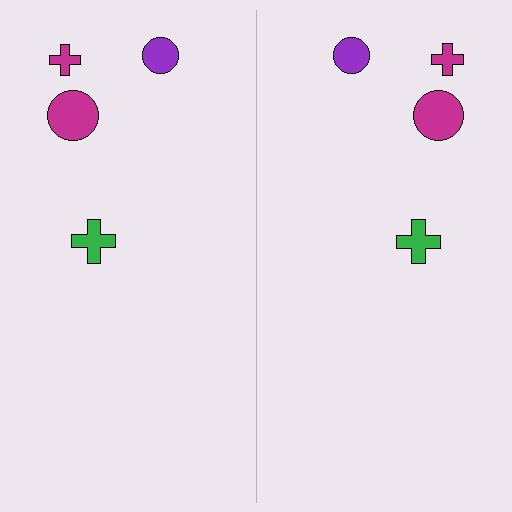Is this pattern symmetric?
Yes, this pattern has bilateral (reflection) symmetry.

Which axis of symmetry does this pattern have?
The pattern has a vertical axis of symmetry running through the center of the image.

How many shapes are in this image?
There are 8 shapes in this image.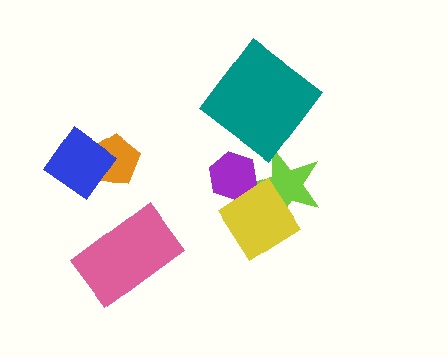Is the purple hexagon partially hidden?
Yes, it is partially covered by another shape.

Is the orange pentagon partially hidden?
Yes, it is partially covered by another shape.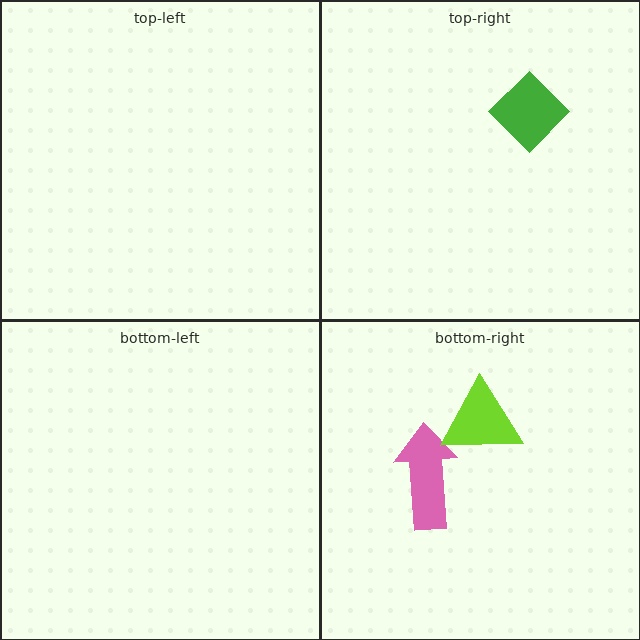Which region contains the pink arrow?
The bottom-right region.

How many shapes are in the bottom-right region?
2.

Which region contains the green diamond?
The top-right region.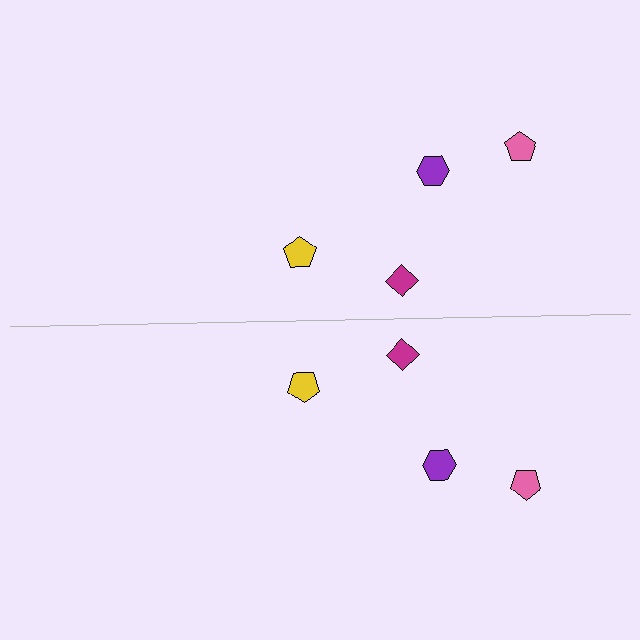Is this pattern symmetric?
Yes, this pattern has bilateral (reflection) symmetry.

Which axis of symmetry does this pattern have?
The pattern has a horizontal axis of symmetry running through the center of the image.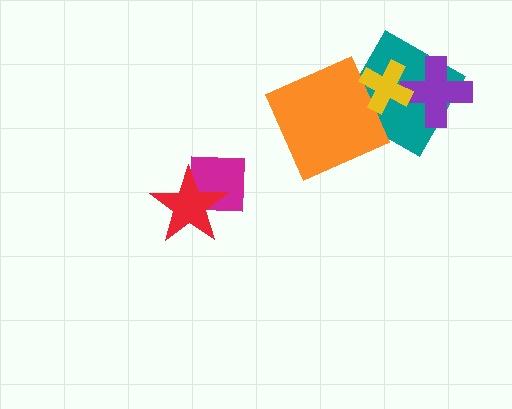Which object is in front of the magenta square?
The red star is in front of the magenta square.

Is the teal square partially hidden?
Yes, it is partially covered by another shape.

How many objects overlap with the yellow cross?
2 objects overlap with the yellow cross.